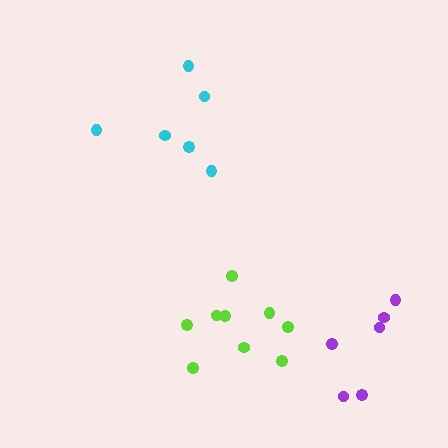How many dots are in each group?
Group 1: 9 dots, Group 2: 6 dots, Group 3: 6 dots (21 total).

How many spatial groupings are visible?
There are 3 spatial groupings.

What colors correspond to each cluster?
The clusters are colored: lime, cyan, purple.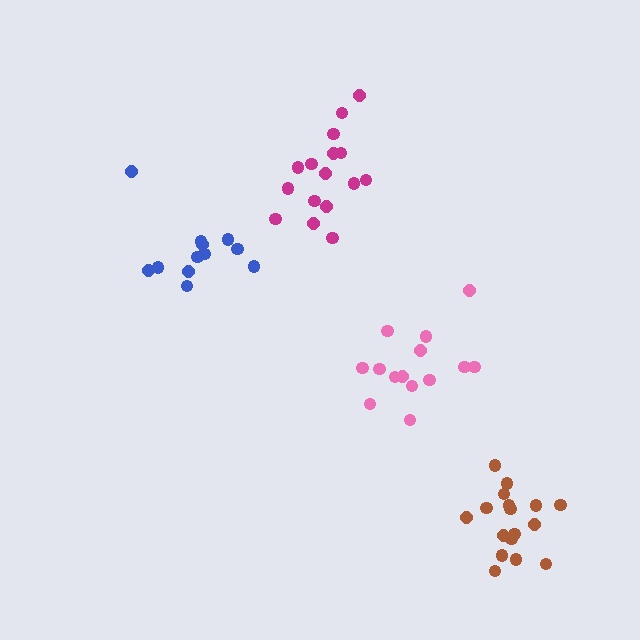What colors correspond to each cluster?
The clusters are colored: magenta, pink, blue, brown.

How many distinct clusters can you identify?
There are 4 distinct clusters.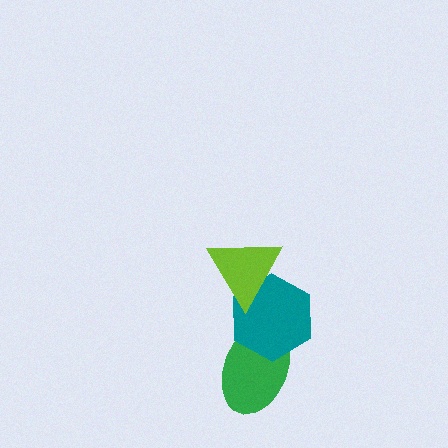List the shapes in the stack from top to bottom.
From top to bottom: the lime triangle, the teal hexagon, the green ellipse.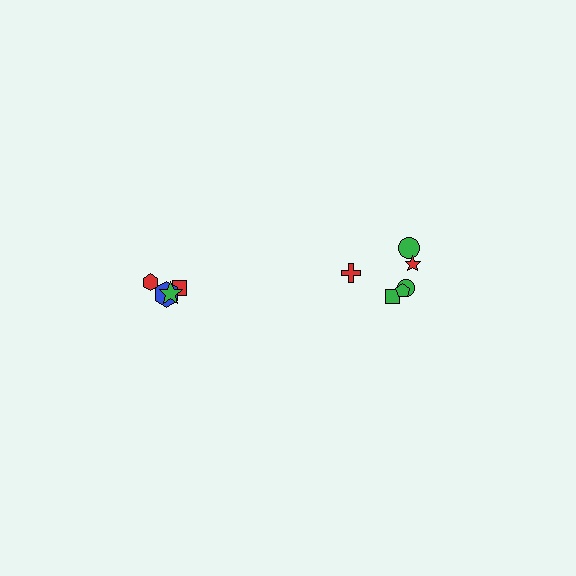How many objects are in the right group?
There are 6 objects.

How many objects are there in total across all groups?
There are 10 objects.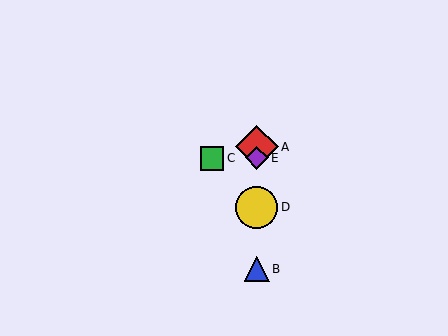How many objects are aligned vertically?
4 objects (A, B, D, E) are aligned vertically.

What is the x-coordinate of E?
Object E is at x≈257.